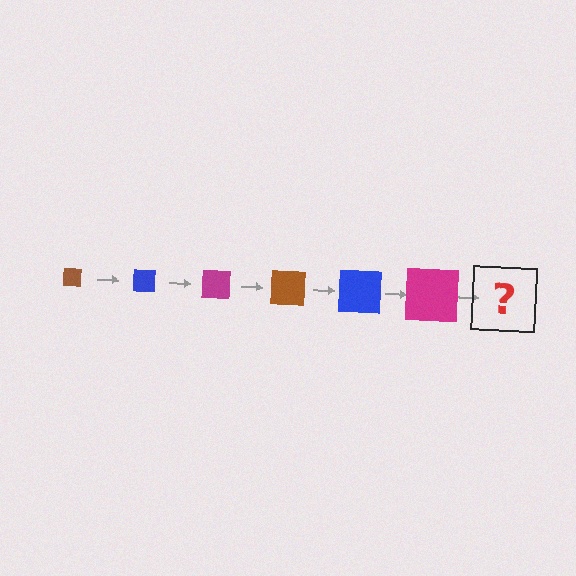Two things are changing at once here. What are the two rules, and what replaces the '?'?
The two rules are that the square grows larger each step and the color cycles through brown, blue, and magenta. The '?' should be a brown square, larger than the previous one.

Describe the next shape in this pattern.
It should be a brown square, larger than the previous one.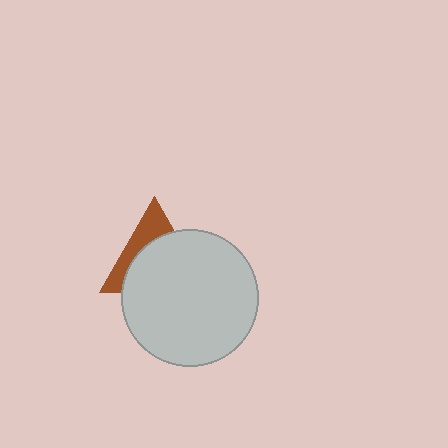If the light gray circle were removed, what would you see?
You would see the complete brown triangle.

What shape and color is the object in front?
The object in front is a light gray circle.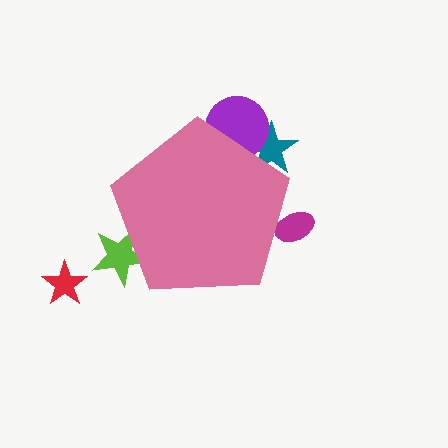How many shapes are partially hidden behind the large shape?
4 shapes are partially hidden.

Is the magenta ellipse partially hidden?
Yes, the magenta ellipse is partially hidden behind the pink pentagon.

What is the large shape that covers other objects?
A pink pentagon.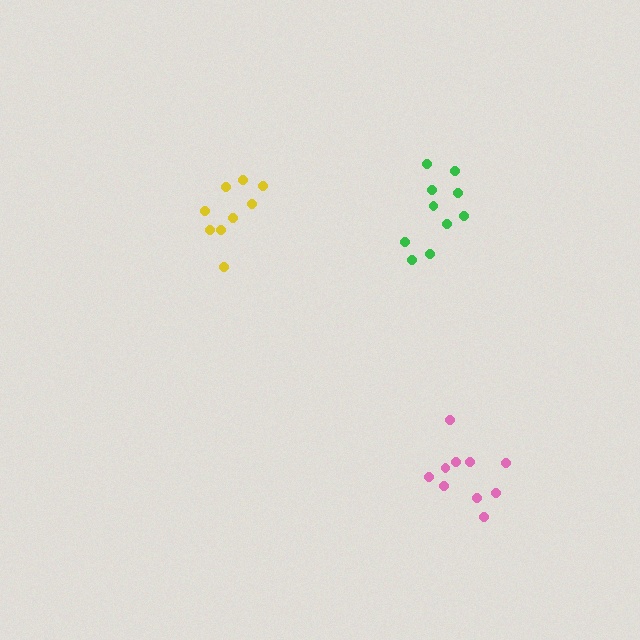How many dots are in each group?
Group 1: 10 dots, Group 2: 10 dots, Group 3: 9 dots (29 total).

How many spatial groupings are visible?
There are 3 spatial groupings.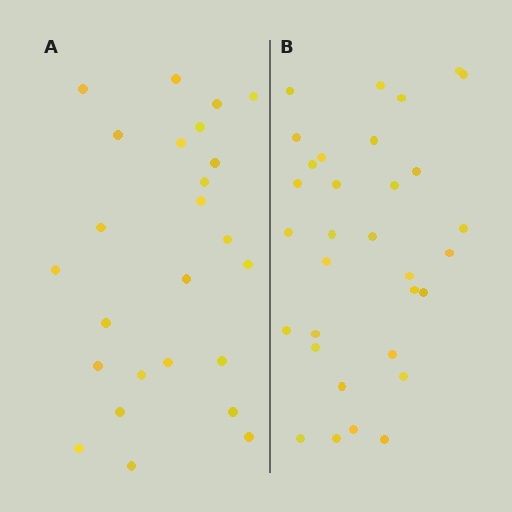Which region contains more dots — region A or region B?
Region B (the right region) has more dots.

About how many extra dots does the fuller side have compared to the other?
Region B has roughly 8 or so more dots than region A.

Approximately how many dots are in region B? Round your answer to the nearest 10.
About 30 dots. (The exact count is 32, which rounds to 30.)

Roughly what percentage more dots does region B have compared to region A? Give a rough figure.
About 30% more.